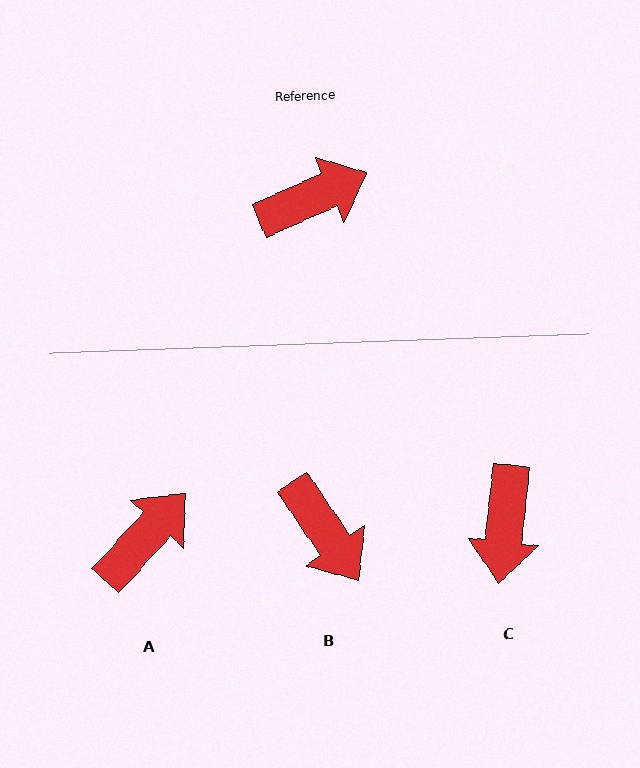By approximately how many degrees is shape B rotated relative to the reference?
Approximately 80 degrees clockwise.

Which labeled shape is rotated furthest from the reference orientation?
C, about 120 degrees away.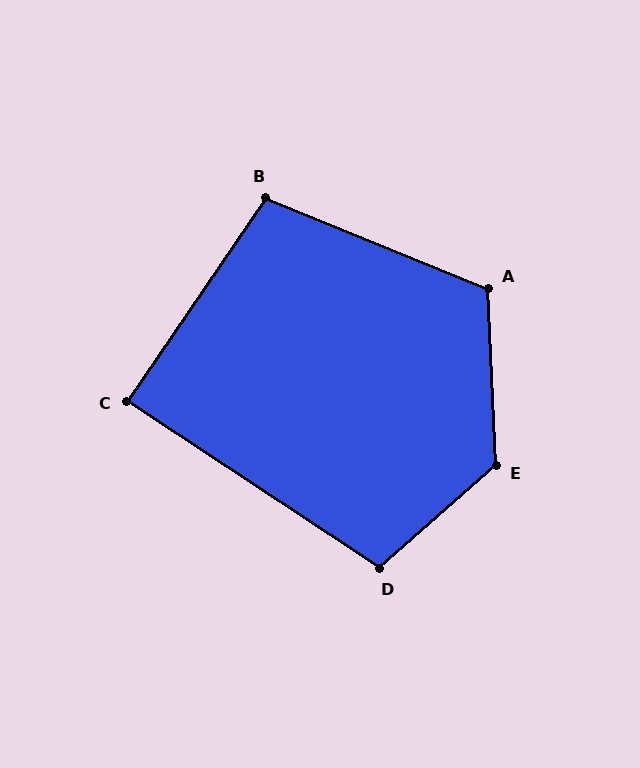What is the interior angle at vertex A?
Approximately 114 degrees (obtuse).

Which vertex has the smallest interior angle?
C, at approximately 89 degrees.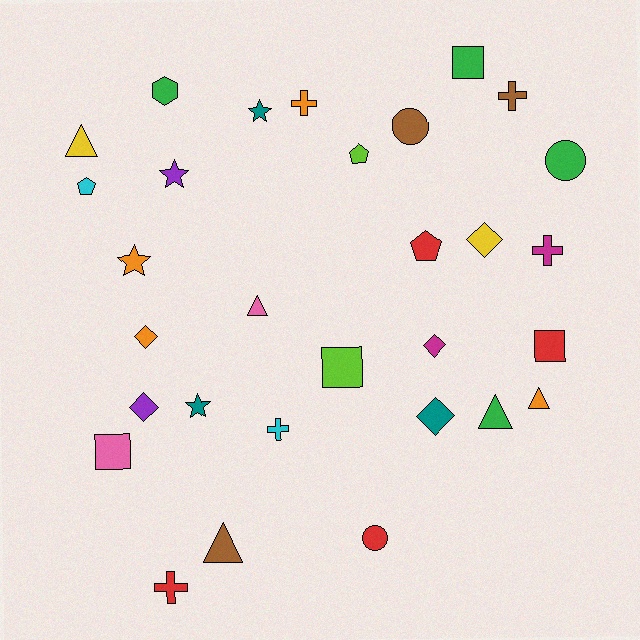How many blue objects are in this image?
There are no blue objects.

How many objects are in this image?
There are 30 objects.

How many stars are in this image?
There are 4 stars.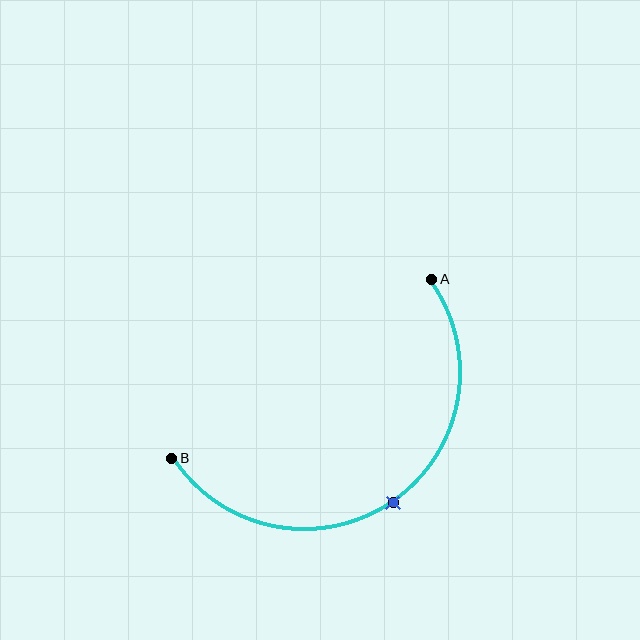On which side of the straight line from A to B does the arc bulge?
The arc bulges below and to the right of the straight line connecting A and B.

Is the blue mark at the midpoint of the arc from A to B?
Yes. The blue mark lies on the arc at equal arc-length from both A and B — it is the arc midpoint.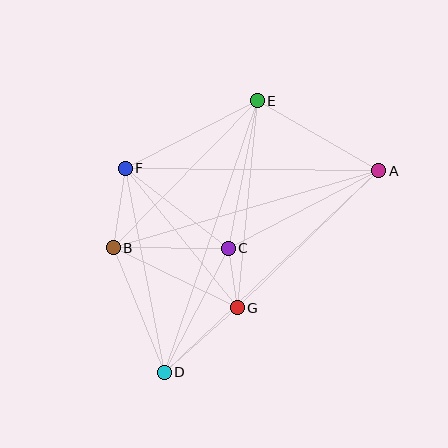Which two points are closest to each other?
Points C and G are closest to each other.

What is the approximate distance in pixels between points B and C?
The distance between B and C is approximately 115 pixels.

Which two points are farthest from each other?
Points A and D are farthest from each other.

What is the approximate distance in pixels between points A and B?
The distance between A and B is approximately 276 pixels.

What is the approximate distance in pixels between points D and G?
The distance between D and G is approximately 98 pixels.